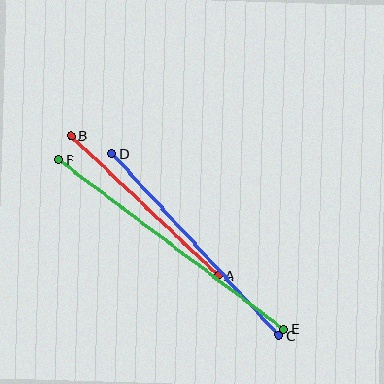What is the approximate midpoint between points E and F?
The midpoint is at approximately (171, 244) pixels.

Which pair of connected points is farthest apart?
Points E and F are farthest apart.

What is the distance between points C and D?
The distance is approximately 247 pixels.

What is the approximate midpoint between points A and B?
The midpoint is at approximately (144, 206) pixels.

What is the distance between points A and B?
The distance is approximately 203 pixels.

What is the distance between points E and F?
The distance is approximately 282 pixels.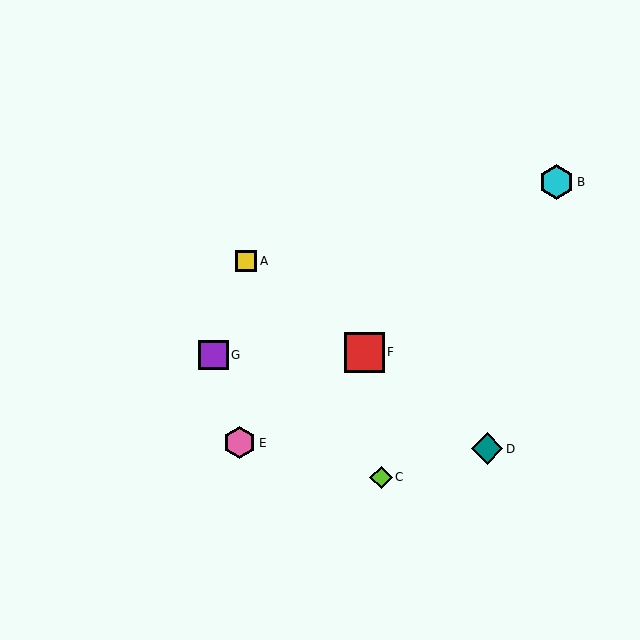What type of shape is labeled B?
Shape B is a cyan hexagon.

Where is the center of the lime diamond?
The center of the lime diamond is at (381, 477).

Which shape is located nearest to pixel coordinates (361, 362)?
The red square (labeled F) at (364, 352) is nearest to that location.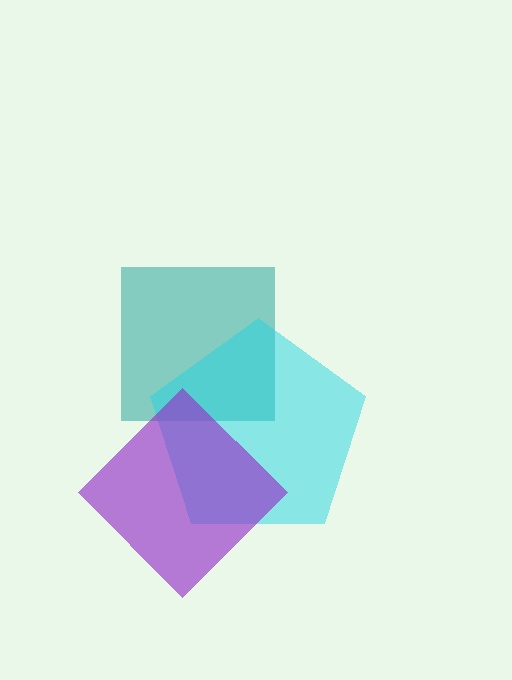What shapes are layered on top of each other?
The layered shapes are: a teal square, a cyan pentagon, a purple diamond.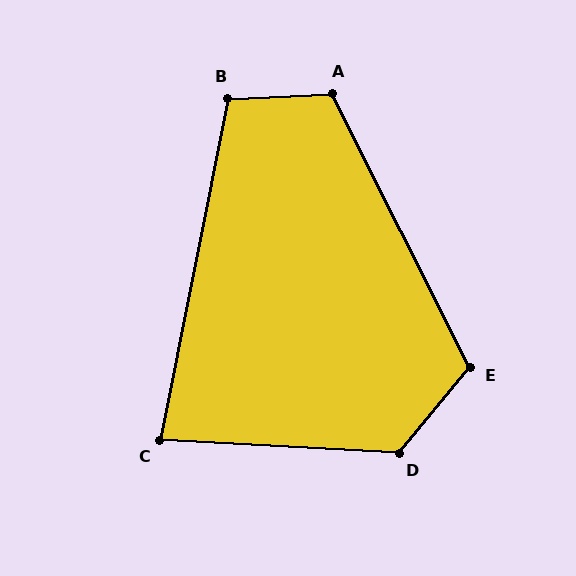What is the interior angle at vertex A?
Approximately 115 degrees (obtuse).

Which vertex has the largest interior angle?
D, at approximately 127 degrees.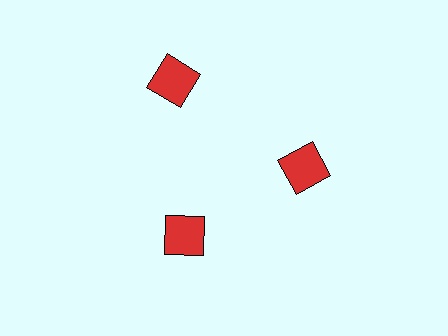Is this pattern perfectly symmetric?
No. The 3 red squares are arranged in a ring, but one element near the 11 o'clock position is pushed outward from the center, breaking the 3-fold rotational symmetry.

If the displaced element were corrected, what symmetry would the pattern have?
It would have 3-fold rotational symmetry — the pattern would map onto itself every 120 degrees.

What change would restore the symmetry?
The symmetry would be restored by moving it inward, back onto the ring so that all 3 squares sit at equal angles and equal distance from the center.